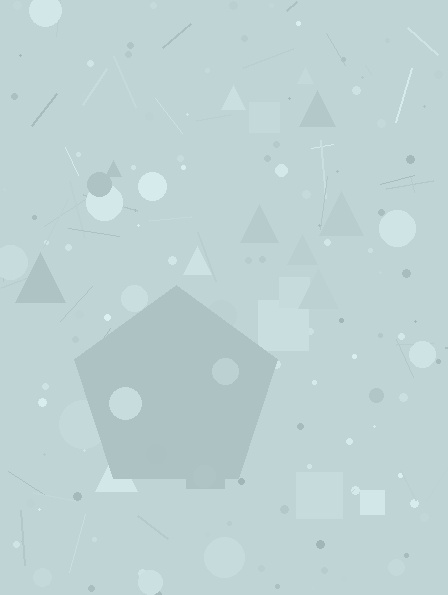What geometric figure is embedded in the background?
A pentagon is embedded in the background.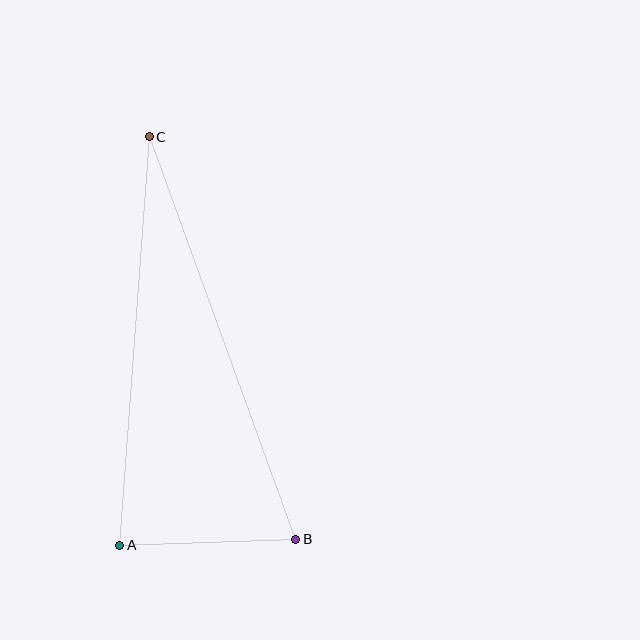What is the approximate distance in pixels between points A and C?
The distance between A and C is approximately 409 pixels.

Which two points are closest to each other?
Points A and B are closest to each other.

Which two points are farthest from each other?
Points B and C are farthest from each other.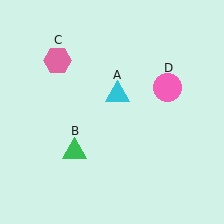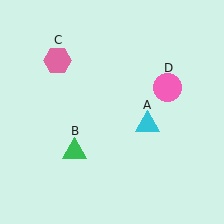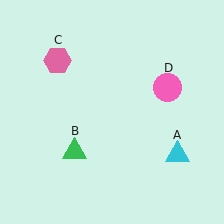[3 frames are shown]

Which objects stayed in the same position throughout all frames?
Green triangle (object B) and pink hexagon (object C) and pink circle (object D) remained stationary.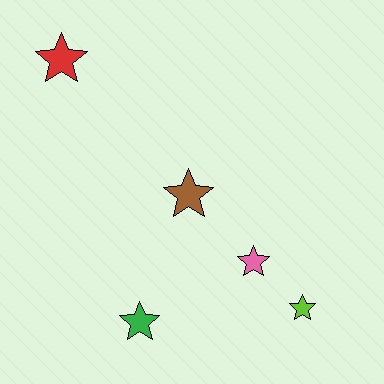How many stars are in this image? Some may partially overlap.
There are 5 stars.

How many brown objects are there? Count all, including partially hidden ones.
There is 1 brown object.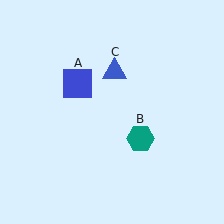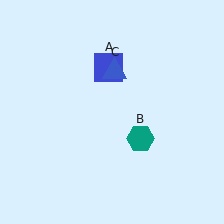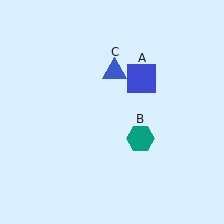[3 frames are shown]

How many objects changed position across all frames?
1 object changed position: blue square (object A).